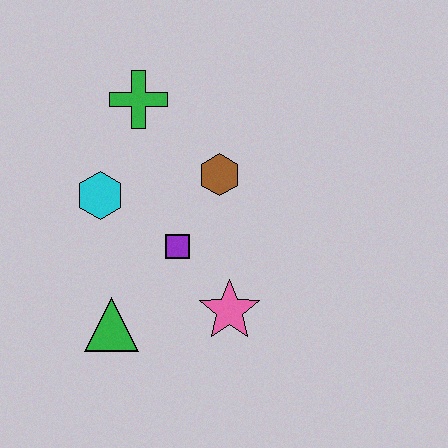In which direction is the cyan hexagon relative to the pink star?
The cyan hexagon is to the left of the pink star.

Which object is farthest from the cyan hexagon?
The pink star is farthest from the cyan hexagon.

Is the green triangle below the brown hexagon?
Yes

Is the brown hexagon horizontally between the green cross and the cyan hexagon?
No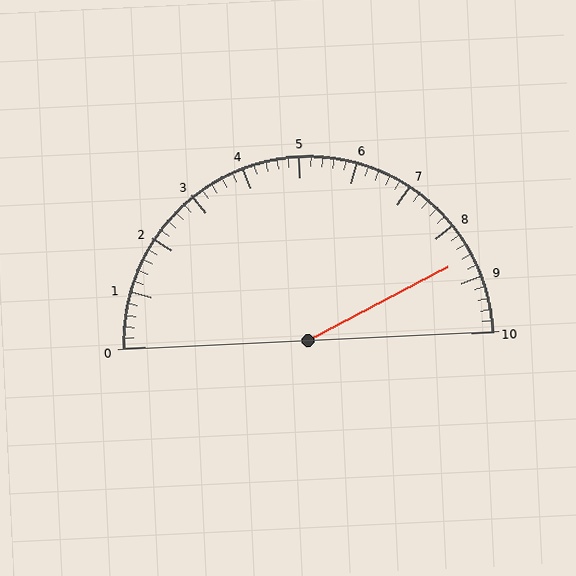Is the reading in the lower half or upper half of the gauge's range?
The reading is in the upper half of the range (0 to 10).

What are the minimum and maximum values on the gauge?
The gauge ranges from 0 to 10.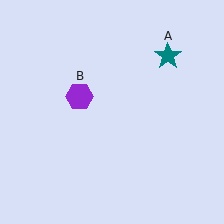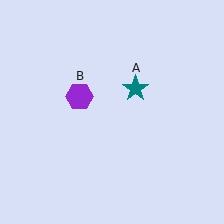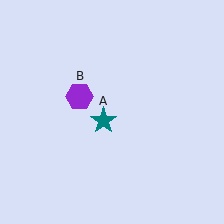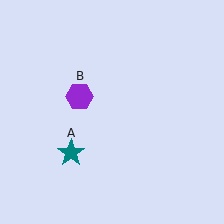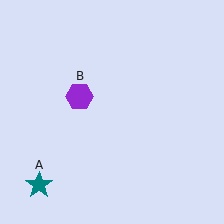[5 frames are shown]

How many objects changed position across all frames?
1 object changed position: teal star (object A).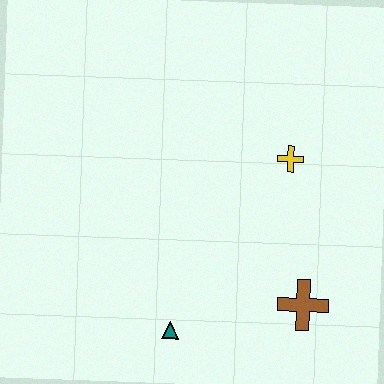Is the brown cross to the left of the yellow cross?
No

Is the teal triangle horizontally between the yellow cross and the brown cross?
No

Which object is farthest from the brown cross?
The yellow cross is farthest from the brown cross.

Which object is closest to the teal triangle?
The brown cross is closest to the teal triangle.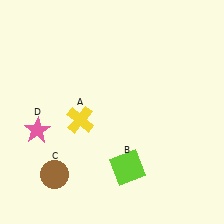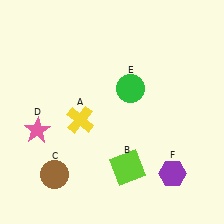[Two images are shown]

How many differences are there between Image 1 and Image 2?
There are 2 differences between the two images.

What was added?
A green circle (E), a purple hexagon (F) were added in Image 2.